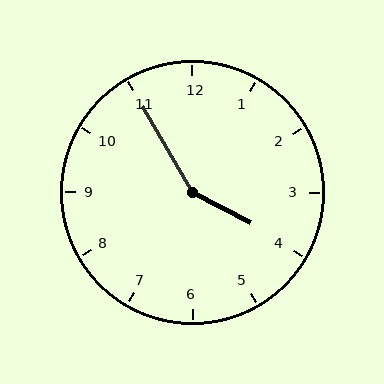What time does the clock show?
3:55.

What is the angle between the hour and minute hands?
Approximately 148 degrees.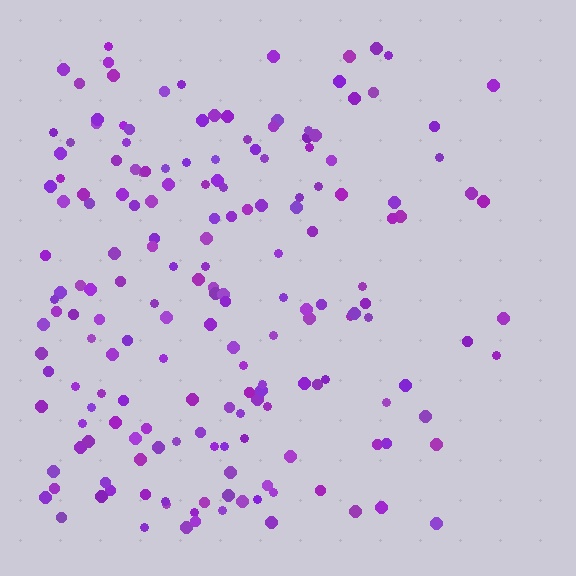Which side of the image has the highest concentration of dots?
The left.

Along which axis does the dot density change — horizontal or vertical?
Horizontal.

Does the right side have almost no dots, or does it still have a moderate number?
Still a moderate number, just noticeably fewer than the left.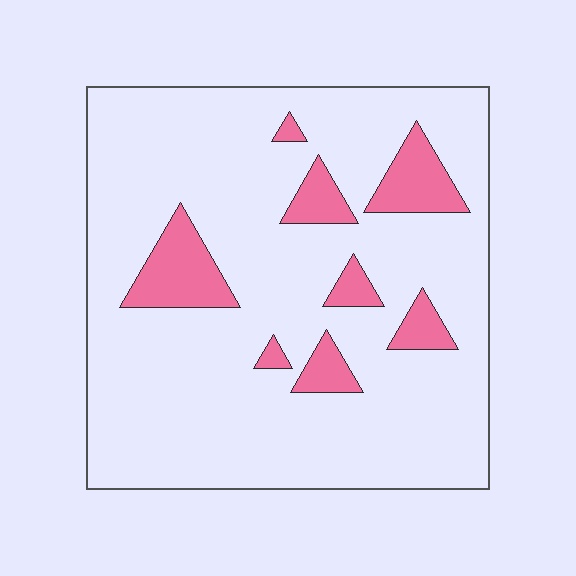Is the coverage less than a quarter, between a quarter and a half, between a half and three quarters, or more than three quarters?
Less than a quarter.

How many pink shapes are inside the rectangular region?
8.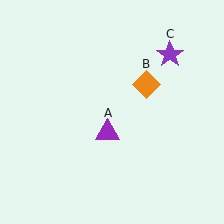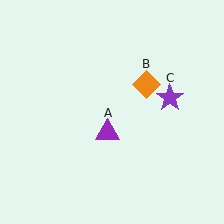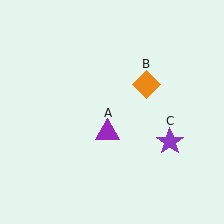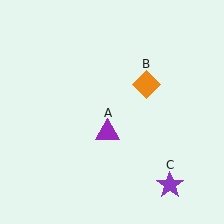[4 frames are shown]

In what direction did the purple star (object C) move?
The purple star (object C) moved down.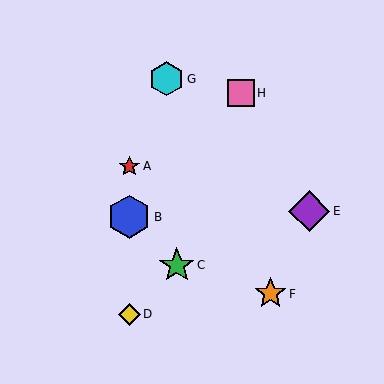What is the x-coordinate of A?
Object A is at x≈129.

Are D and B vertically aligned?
Yes, both are at x≈129.